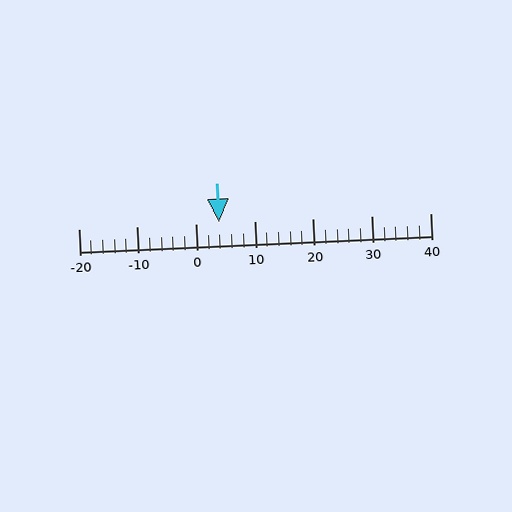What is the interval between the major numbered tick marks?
The major tick marks are spaced 10 units apart.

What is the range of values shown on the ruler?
The ruler shows values from -20 to 40.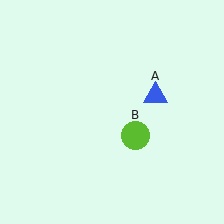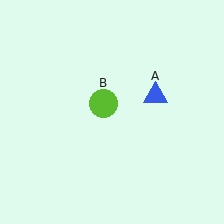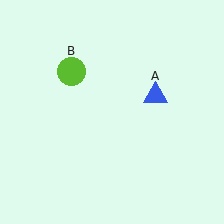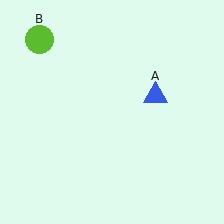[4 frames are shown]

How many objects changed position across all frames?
1 object changed position: lime circle (object B).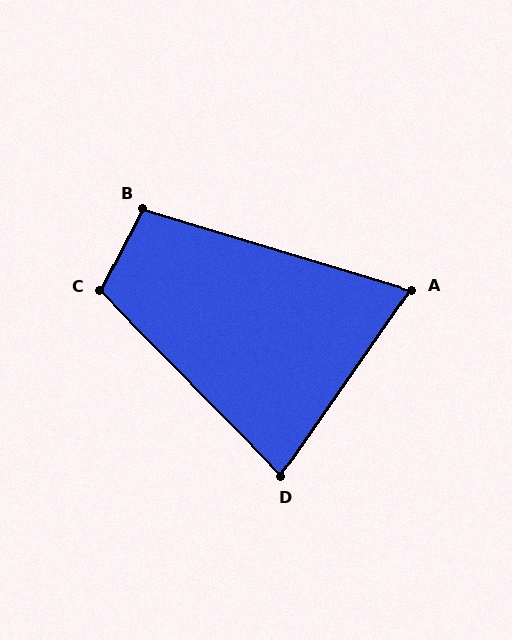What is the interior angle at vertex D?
Approximately 79 degrees (acute).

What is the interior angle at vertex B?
Approximately 101 degrees (obtuse).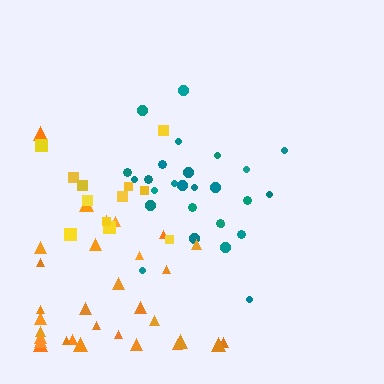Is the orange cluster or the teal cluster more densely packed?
Teal.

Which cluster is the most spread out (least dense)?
Orange.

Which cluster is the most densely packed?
Teal.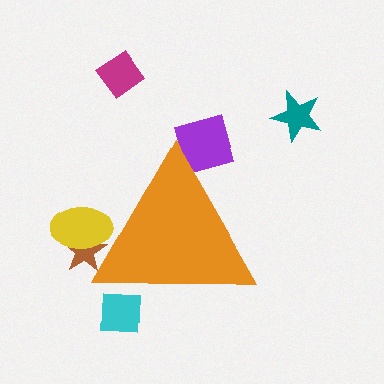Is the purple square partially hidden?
Yes, the purple square is partially hidden behind the orange triangle.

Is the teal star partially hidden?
No, the teal star is fully visible.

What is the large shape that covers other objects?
An orange triangle.